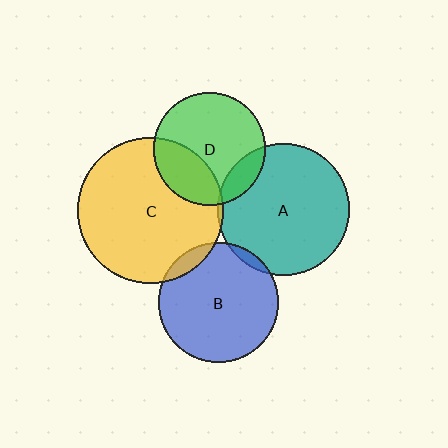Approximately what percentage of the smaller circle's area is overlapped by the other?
Approximately 15%.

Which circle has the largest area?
Circle C (yellow).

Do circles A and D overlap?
Yes.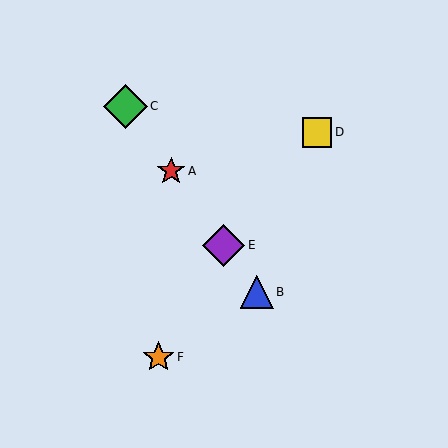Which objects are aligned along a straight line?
Objects A, B, C, E are aligned along a straight line.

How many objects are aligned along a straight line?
4 objects (A, B, C, E) are aligned along a straight line.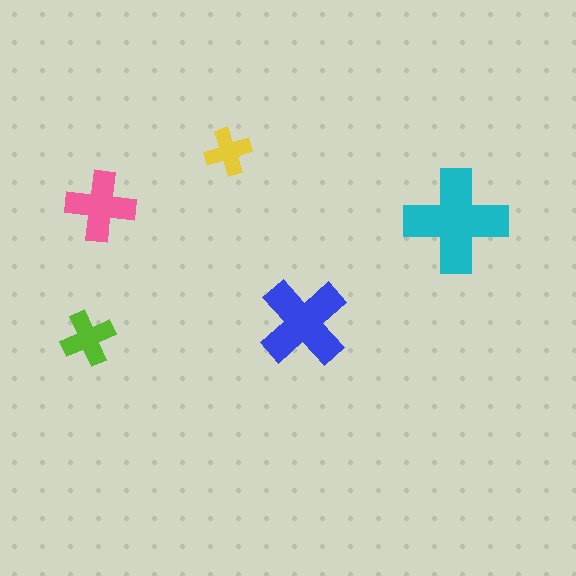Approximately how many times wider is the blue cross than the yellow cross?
About 2 times wider.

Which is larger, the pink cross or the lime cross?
The pink one.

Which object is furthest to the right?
The cyan cross is rightmost.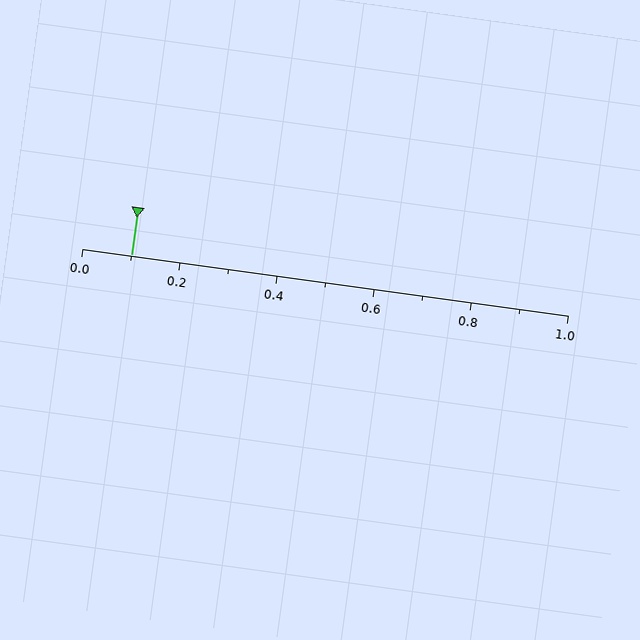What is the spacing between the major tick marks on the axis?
The major ticks are spaced 0.2 apart.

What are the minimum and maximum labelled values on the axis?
The axis runs from 0.0 to 1.0.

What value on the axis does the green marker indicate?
The marker indicates approximately 0.1.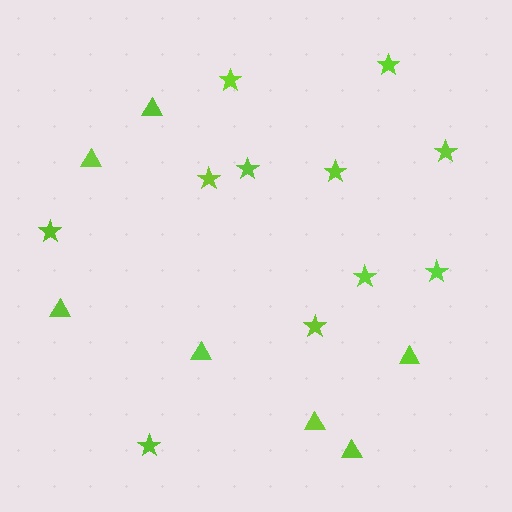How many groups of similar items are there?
There are 2 groups: one group of stars (11) and one group of triangles (7).